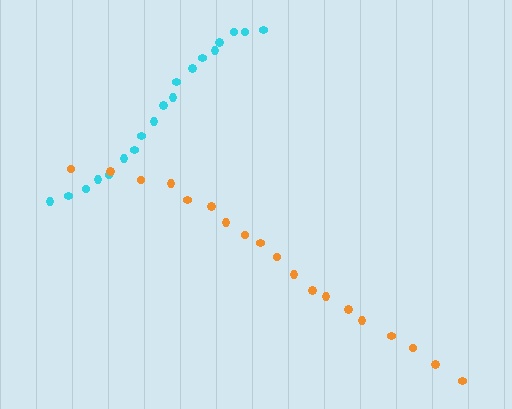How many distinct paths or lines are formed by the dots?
There are 2 distinct paths.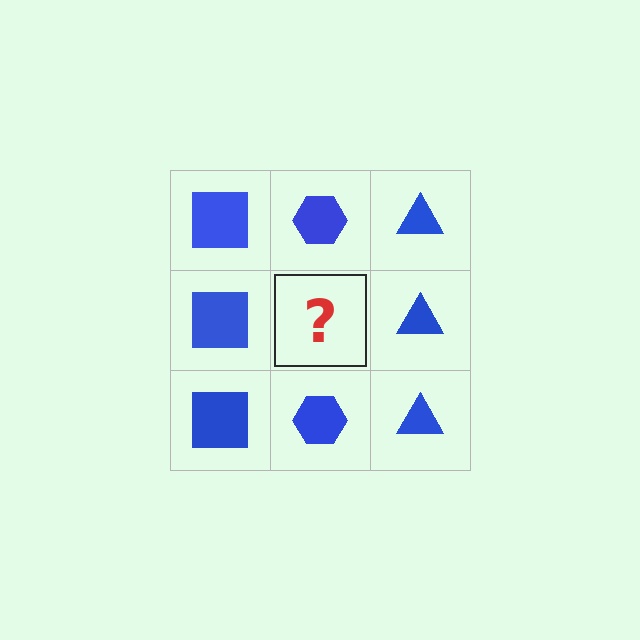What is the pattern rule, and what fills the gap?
The rule is that each column has a consistent shape. The gap should be filled with a blue hexagon.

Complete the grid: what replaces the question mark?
The question mark should be replaced with a blue hexagon.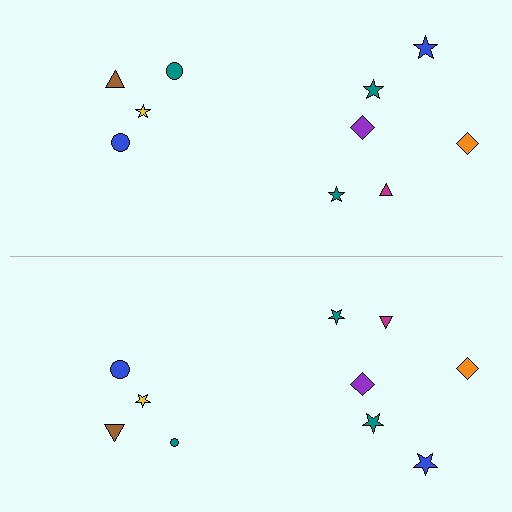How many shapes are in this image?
There are 20 shapes in this image.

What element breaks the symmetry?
The teal circle on the bottom side has a different size than its mirror counterpart.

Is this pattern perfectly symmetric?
No, the pattern is not perfectly symmetric. The teal circle on the bottom side has a different size than its mirror counterpart.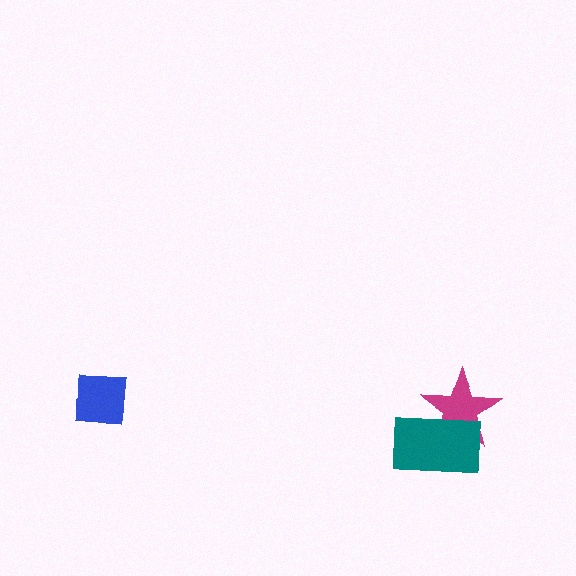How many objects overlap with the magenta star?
1 object overlaps with the magenta star.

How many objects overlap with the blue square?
0 objects overlap with the blue square.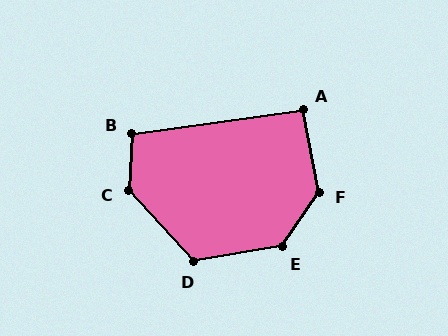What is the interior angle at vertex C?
Approximately 134 degrees (obtuse).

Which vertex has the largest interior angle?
F, at approximately 135 degrees.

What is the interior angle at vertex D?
Approximately 123 degrees (obtuse).